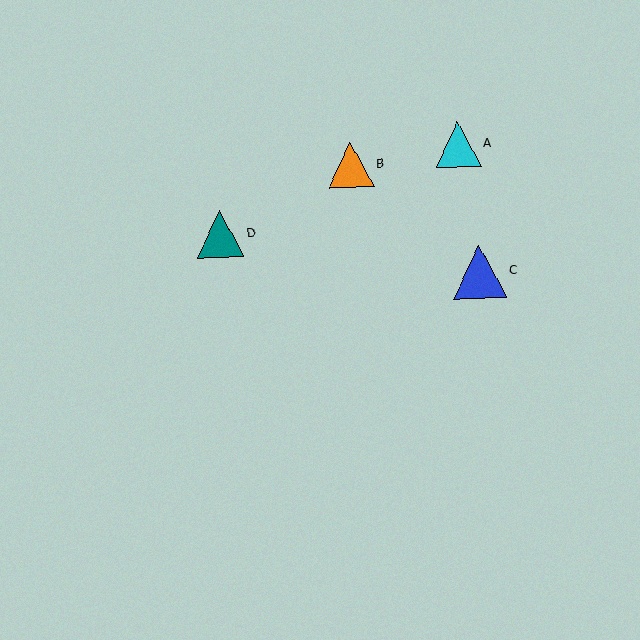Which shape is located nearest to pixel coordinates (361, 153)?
The orange triangle (labeled B) at (351, 165) is nearest to that location.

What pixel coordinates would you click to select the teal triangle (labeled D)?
Click at (220, 234) to select the teal triangle D.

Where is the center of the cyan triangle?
The center of the cyan triangle is at (458, 145).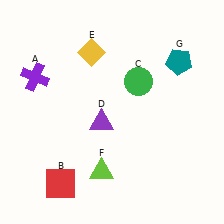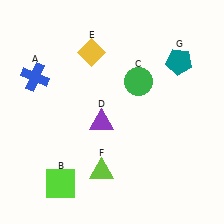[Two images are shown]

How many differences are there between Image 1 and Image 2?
There are 2 differences between the two images.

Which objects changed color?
A changed from purple to blue. B changed from red to lime.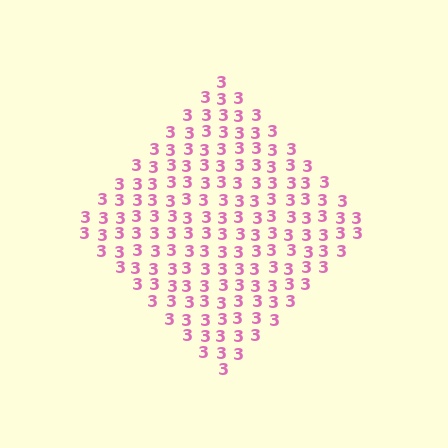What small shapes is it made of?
It is made of small digit 3's.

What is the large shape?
The large shape is a diamond.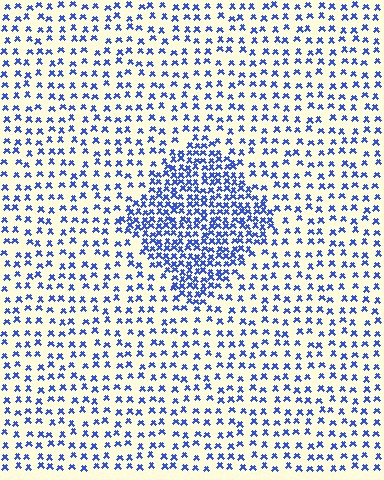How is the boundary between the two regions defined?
The boundary is defined by a change in element density (approximately 2.3x ratio). All elements are the same color, size, and shape.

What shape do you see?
I see a diamond.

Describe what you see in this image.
The image contains small blue elements arranged at two different densities. A diamond-shaped region is visible where the elements are more densely packed than the surrounding area.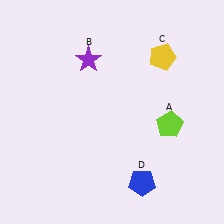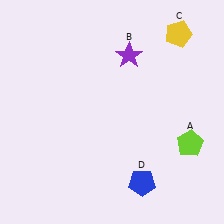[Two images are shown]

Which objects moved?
The objects that moved are: the lime pentagon (A), the purple star (B), the yellow pentagon (C).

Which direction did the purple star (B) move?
The purple star (B) moved right.